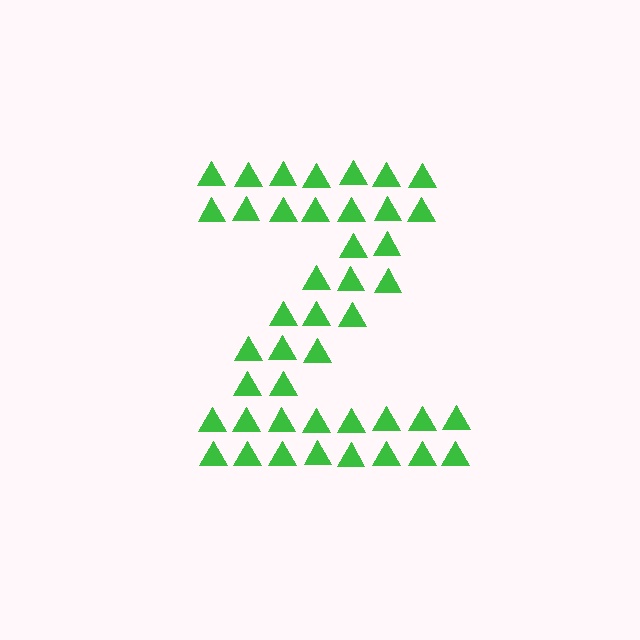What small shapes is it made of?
It is made of small triangles.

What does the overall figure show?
The overall figure shows the letter Z.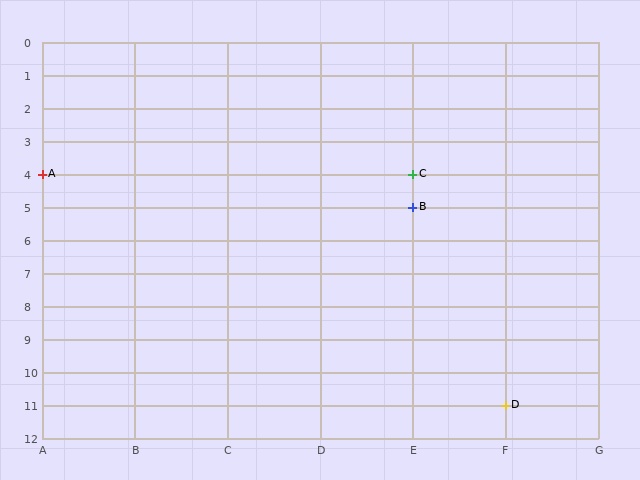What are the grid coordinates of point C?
Point C is at grid coordinates (E, 4).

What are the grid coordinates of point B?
Point B is at grid coordinates (E, 5).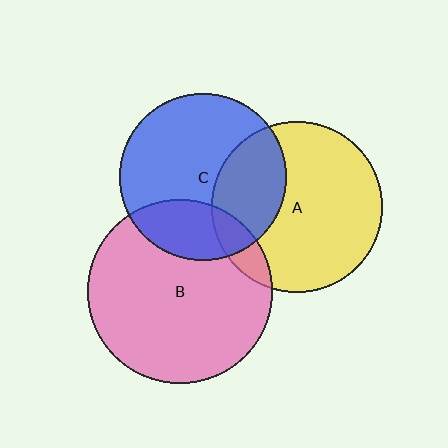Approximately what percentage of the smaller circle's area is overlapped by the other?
Approximately 30%.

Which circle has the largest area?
Circle B (pink).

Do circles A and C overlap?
Yes.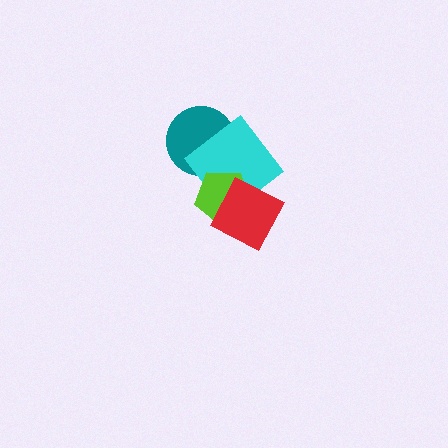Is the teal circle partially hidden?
Yes, it is partially covered by another shape.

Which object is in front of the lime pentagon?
The red square is in front of the lime pentagon.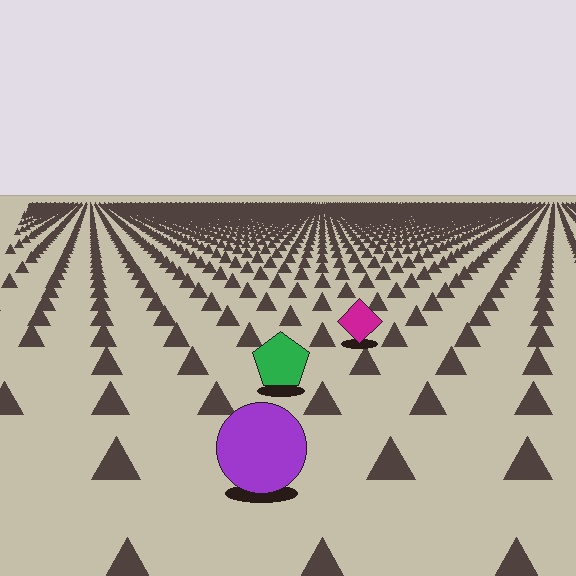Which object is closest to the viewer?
The purple circle is closest. The texture marks near it are larger and more spread out.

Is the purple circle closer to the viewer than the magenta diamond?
Yes. The purple circle is closer — you can tell from the texture gradient: the ground texture is coarser near it.